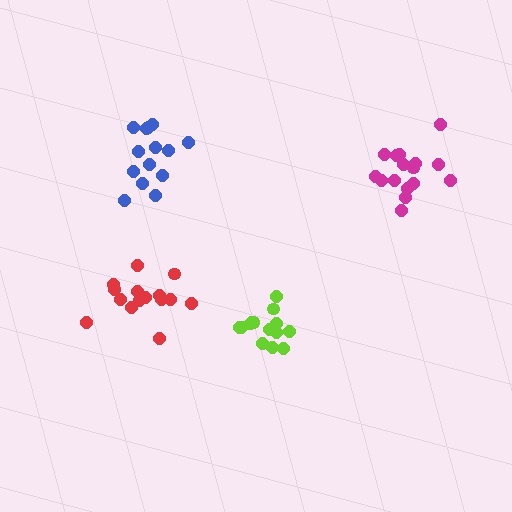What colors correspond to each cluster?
The clusters are colored: blue, magenta, lime, red.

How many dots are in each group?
Group 1: 14 dots, Group 2: 16 dots, Group 3: 14 dots, Group 4: 15 dots (59 total).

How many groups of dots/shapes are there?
There are 4 groups.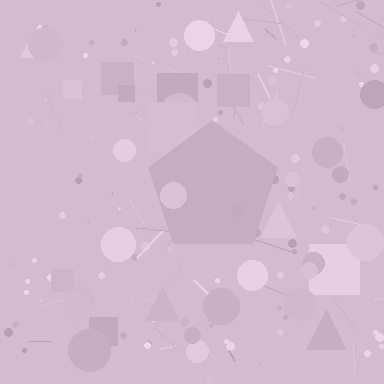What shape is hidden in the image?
A pentagon is hidden in the image.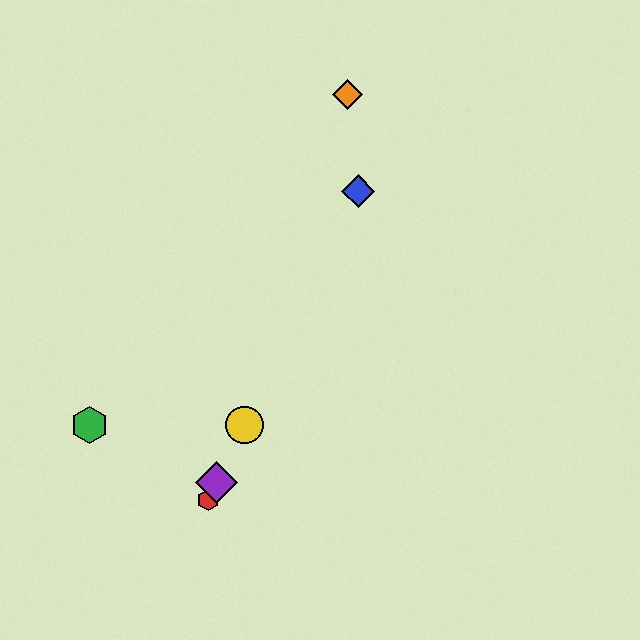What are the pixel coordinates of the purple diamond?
The purple diamond is at (216, 483).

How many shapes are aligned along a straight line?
4 shapes (the red hexagon, the blue diamond, the yellow circle, the purple diamond) are aligned along a straight line.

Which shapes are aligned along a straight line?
The red hexagon, the blue diamond, the yellow circle, the purple diamond are aligned along a straight line.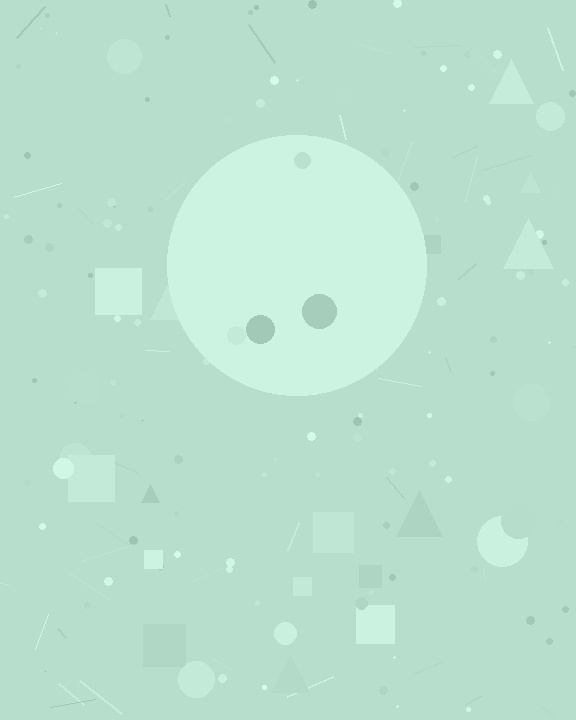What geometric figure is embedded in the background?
A circle is embedded in the background.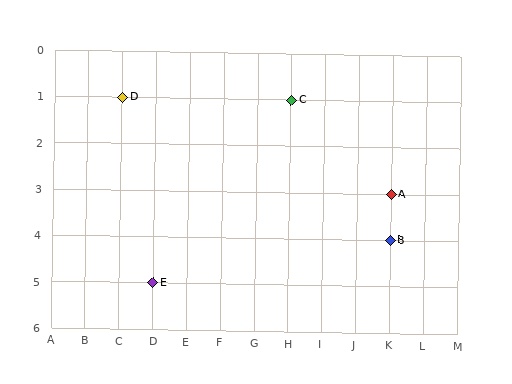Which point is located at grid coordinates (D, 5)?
Point E is at (D, 5).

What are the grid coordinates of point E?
Point E is at grid coordinates (D, 5).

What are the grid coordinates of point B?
Point B is at grid coordinates (K, 4).